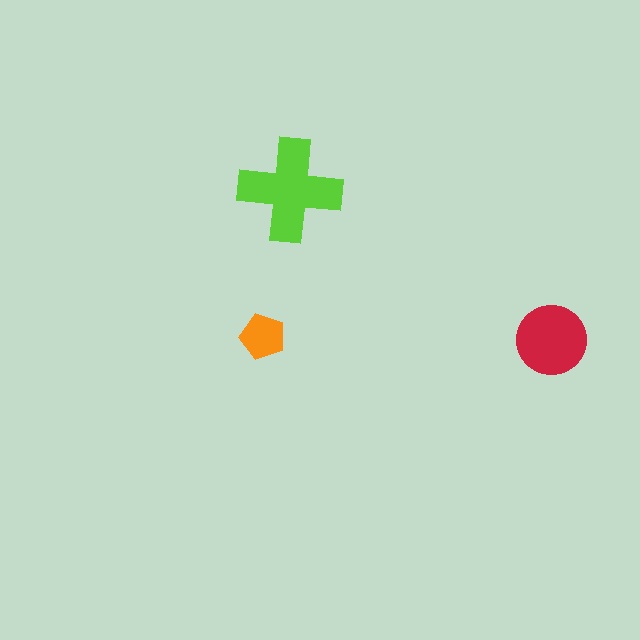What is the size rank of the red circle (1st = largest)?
2nd.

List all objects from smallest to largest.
The orange pentagon, the red circle, the lime cross.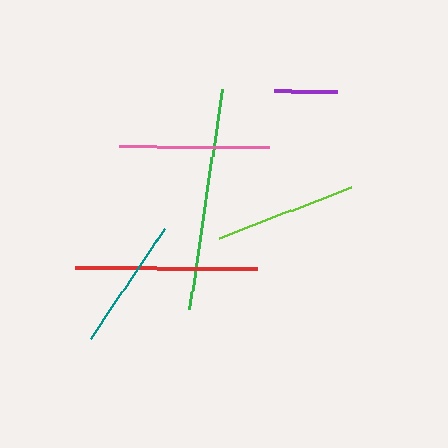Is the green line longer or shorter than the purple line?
The green line is longer than the purple line.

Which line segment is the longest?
The green line is the longest at approximately 223 pixels.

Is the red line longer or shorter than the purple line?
The red line is longer than the purple line.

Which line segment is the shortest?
The purple line is the shortest at approximately 64 pixels.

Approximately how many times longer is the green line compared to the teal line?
The green line is approximately 1.7 times the length of the teal line.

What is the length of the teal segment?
The teal segment is approximately 133 pixels long.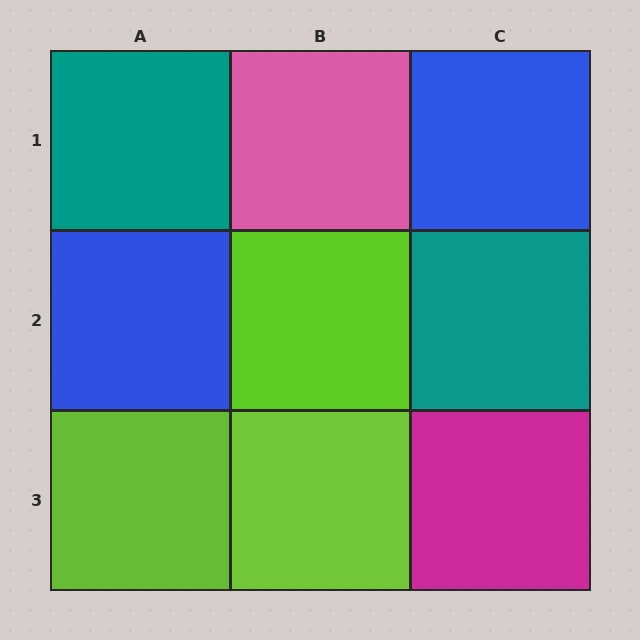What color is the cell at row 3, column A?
Lime.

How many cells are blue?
2 cells are blue.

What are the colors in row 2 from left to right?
Blue, lime, teal.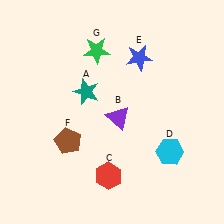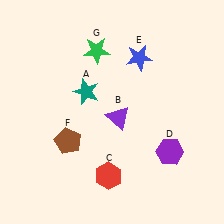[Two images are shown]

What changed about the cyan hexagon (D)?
In Image 1, D is cyan. In Image 2, it changed to purple.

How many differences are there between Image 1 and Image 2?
There is 1 difference between the two images.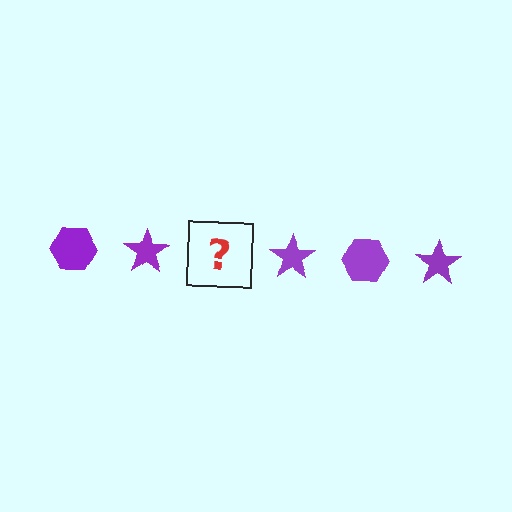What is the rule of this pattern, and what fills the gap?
The rule is that the pattern cycles through hexagon, star shapes in purple. The gap should be filled with a purple hexagon.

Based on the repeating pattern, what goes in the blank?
The blank should be a purple hexagon.